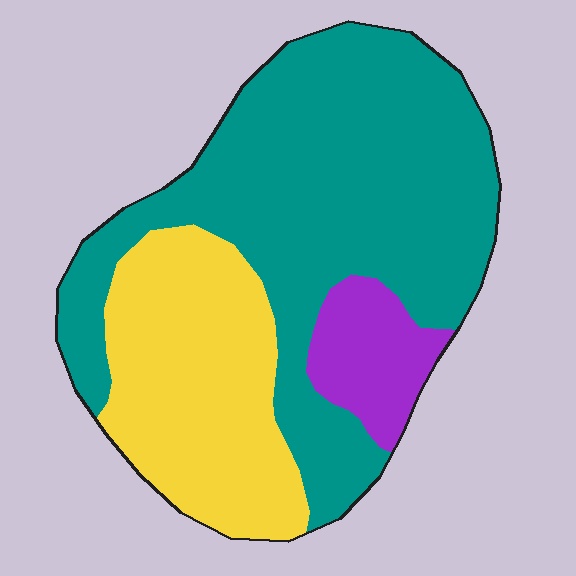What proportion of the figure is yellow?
Yellow covers about 30% of the figure.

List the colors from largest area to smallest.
From largest to smallest: teal, yellow, purple.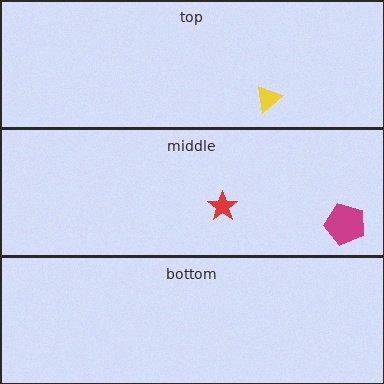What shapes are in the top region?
The yellow triangle.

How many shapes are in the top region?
1.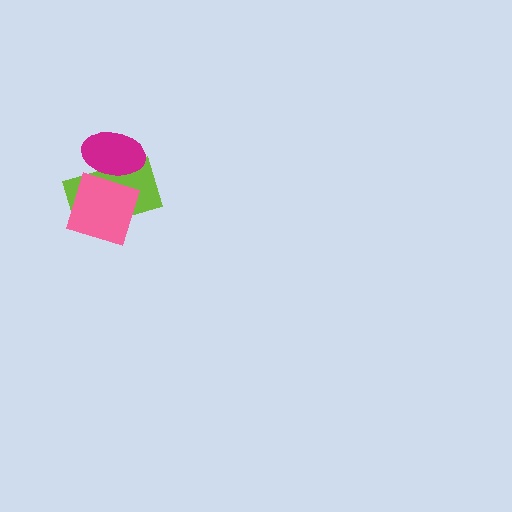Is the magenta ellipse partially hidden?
No, no other shape covers it.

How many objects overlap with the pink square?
1 object overlaps with the pink square.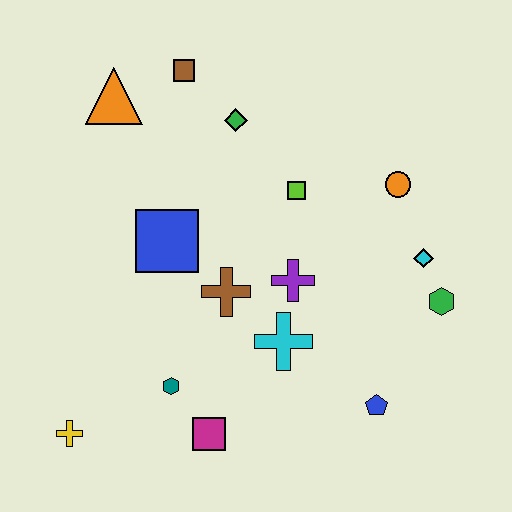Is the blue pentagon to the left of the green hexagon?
Yes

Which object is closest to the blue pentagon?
The cyan cross is closest to the blue pentagon.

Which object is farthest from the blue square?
The green hexagon is farthest from the blue square.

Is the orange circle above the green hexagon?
Yes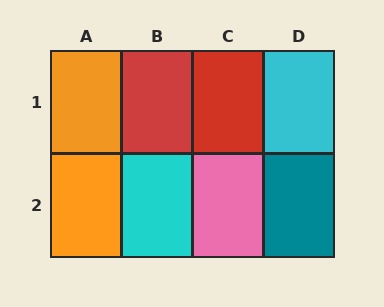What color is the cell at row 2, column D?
Teal.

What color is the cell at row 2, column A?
Orange.